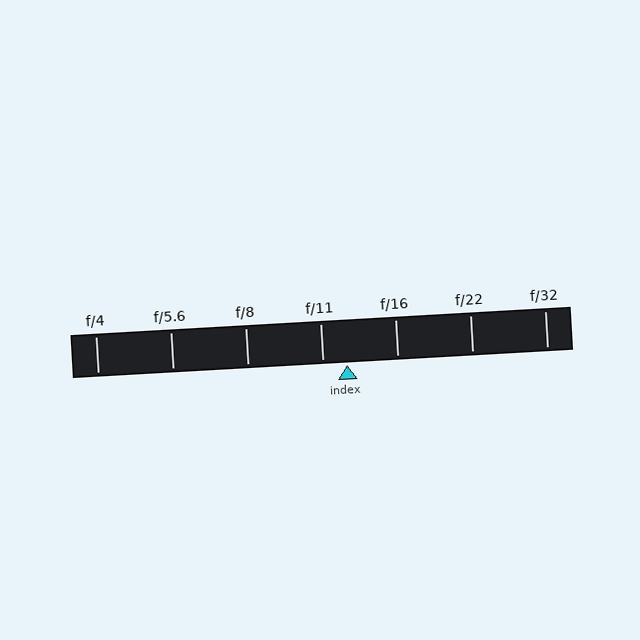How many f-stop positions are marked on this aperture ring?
There are 7 f-stop positions marked.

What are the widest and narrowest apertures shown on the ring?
The widest aperture shown is f/4 and the narrowest is f/32.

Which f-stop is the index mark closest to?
The index mark is closest to f/11.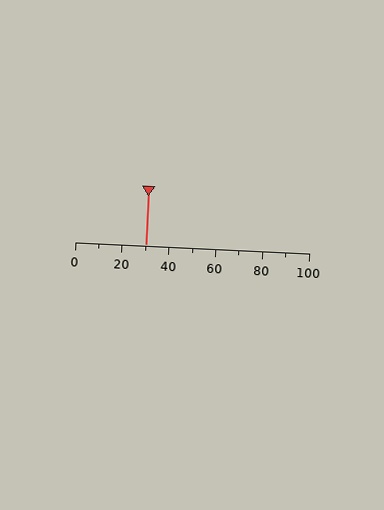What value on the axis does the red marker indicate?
The marker indicates approximately 30.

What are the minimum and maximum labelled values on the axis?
The axis runs from 0 to 100.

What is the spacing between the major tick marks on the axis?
The major ticks are spaced 20 apart.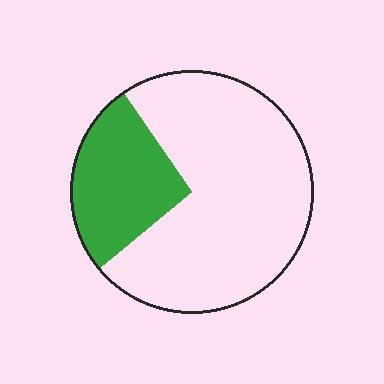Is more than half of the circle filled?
No.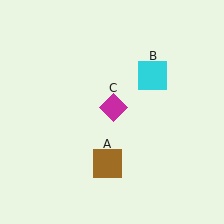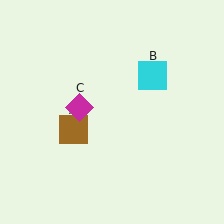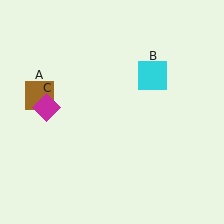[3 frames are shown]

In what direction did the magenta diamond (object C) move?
The magenta diamond (object C) moved left.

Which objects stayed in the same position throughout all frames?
Cyan square (object B) remained stationary.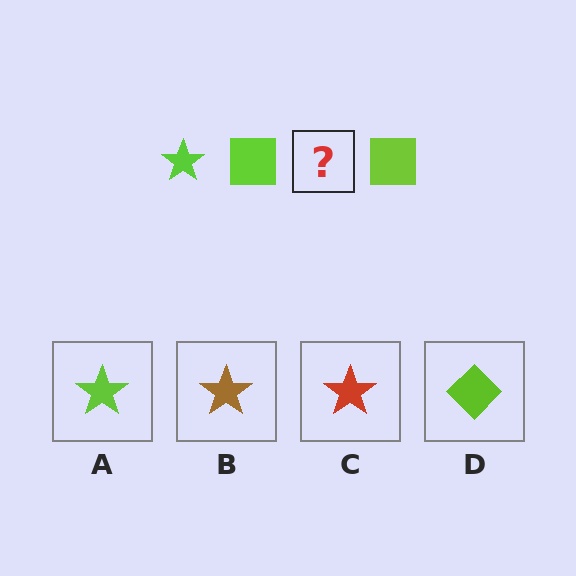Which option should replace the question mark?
Option A.